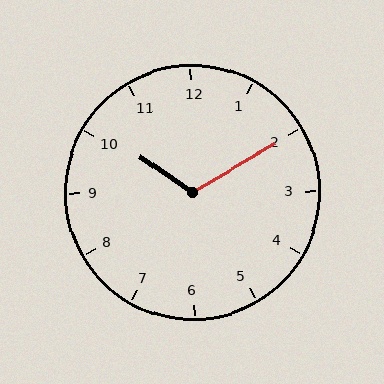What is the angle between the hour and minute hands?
Approximately 115 degrees.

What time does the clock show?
10:10.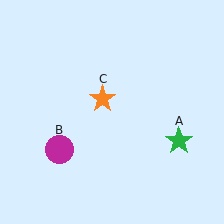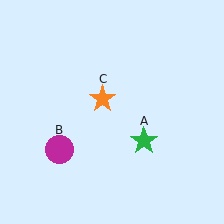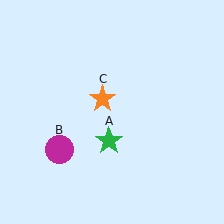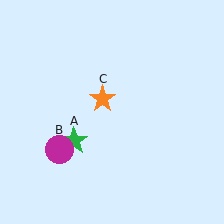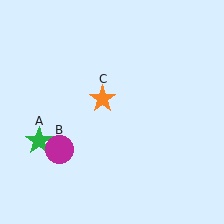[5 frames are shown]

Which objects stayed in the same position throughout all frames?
Magenta circle (object B) and orange star (object C) remained stationary.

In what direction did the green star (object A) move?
The green star (object A) moved left.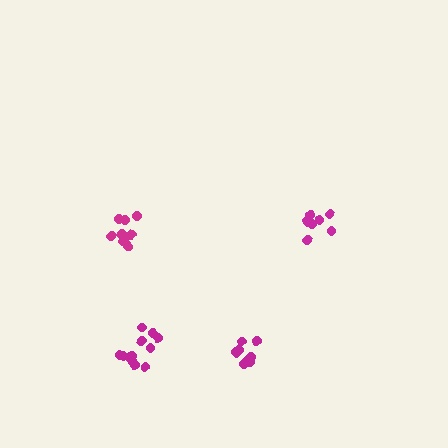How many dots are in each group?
Group 1: 8 dots, Group 2: 11 dots, Group 3: 8 dots, Group 4: 12 dots (39 total).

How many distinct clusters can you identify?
There are 4 distinct clusters.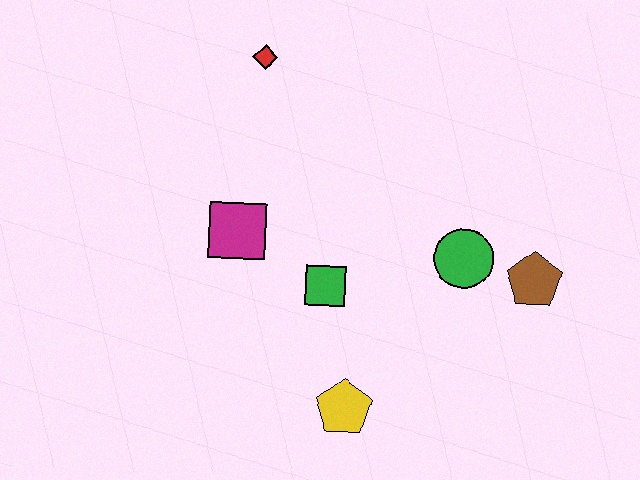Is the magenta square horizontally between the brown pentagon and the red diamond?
No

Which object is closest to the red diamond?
The magenta square is closest to the red diamond.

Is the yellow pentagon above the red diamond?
No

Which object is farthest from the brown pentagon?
The red diamond is farthest from the brown pentagon.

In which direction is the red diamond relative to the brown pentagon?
The red diamond is to the left of the brown pentagon.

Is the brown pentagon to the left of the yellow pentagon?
No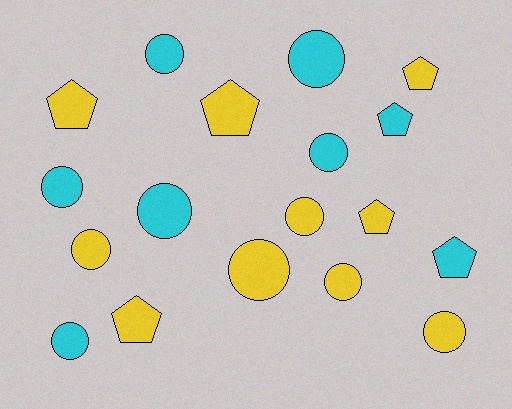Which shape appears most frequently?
Circle, with 11 objects.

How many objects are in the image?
There are 18 objects.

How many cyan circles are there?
There are 6 cyan circles.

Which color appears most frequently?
Yellow, with 10 objects.